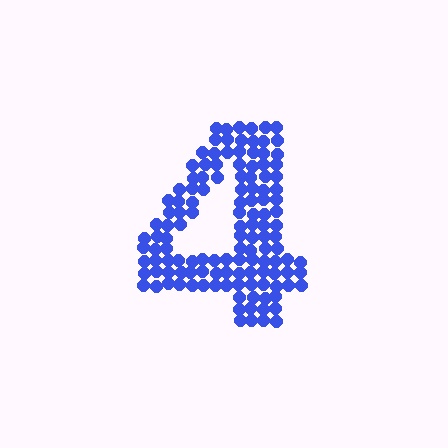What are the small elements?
The small elements are circles.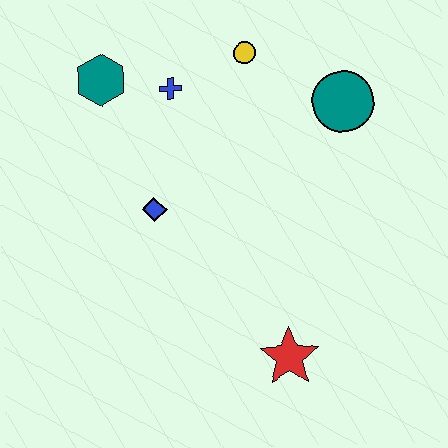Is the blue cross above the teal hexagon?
No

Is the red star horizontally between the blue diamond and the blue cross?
No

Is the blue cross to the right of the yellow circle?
No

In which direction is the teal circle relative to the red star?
The teal circle is above the red star.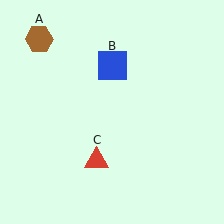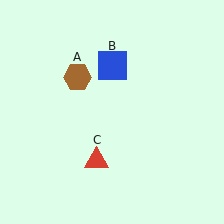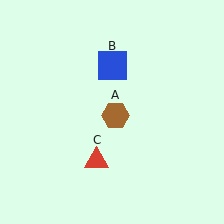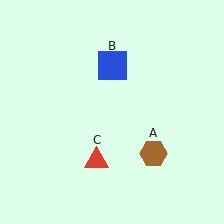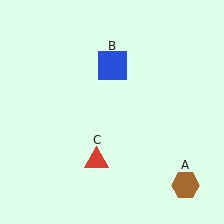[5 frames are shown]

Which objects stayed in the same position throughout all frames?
Blue square (object B) and red triangle (object C) remained stationary.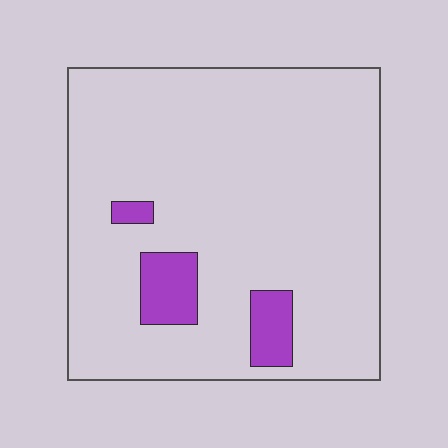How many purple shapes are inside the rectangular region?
3.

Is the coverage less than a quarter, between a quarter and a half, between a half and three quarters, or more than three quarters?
Less than a quarter.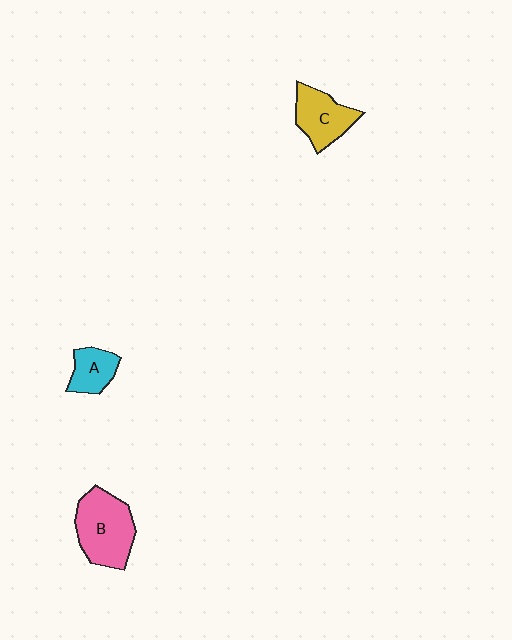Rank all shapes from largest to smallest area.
From largest to smallest: B (pink), C (yellow), A (cyan).